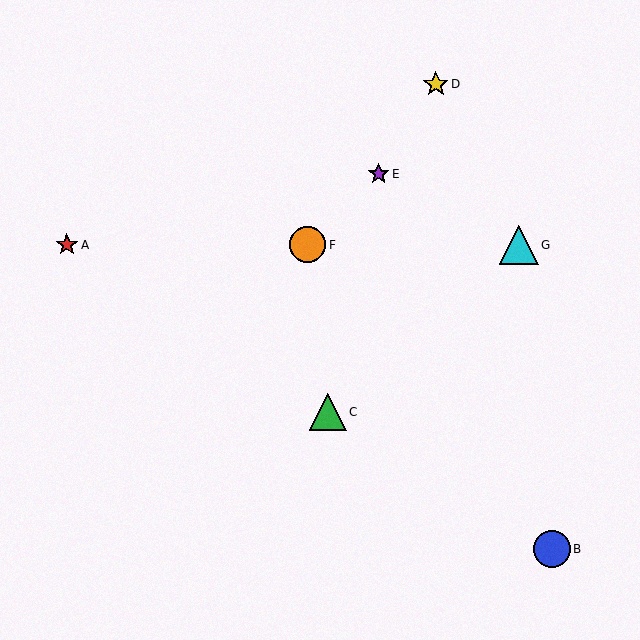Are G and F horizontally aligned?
Yes, both are at y≈245.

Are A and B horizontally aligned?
No, A is at y≈245 and B is at y≈549.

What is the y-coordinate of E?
Object E is at y≈174.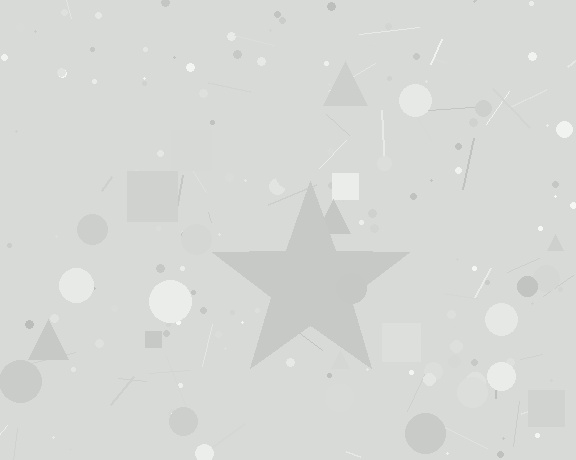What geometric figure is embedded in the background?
A star is embedded in the background.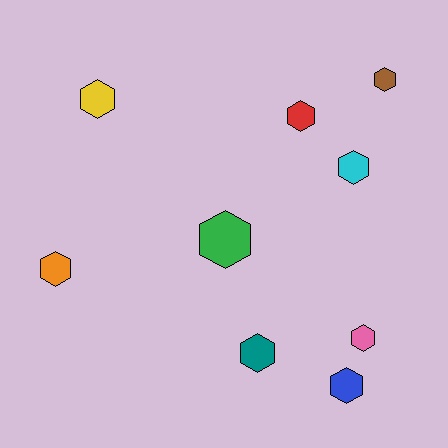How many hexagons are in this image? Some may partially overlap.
There are 9 hexagons.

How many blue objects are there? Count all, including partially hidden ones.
There is 1 blue object.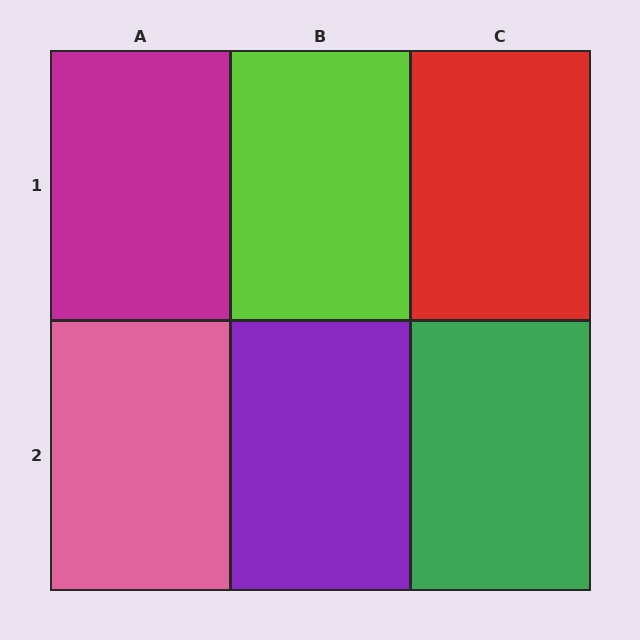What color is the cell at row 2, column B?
Purple.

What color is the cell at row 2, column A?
Pink.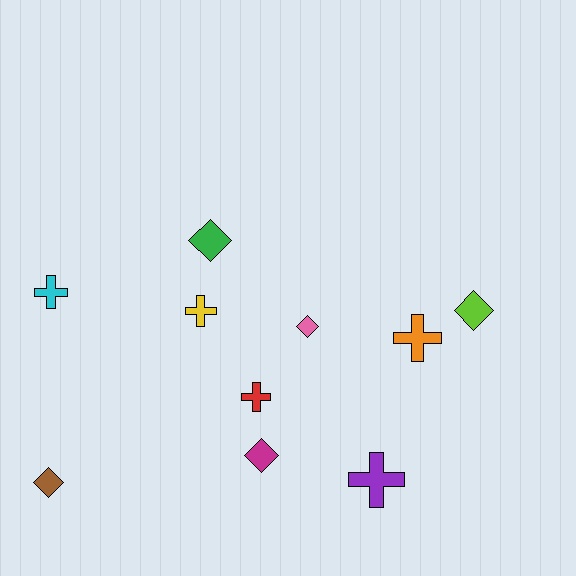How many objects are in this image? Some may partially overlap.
There are 10 objects.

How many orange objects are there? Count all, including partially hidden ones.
There is 1 orange object.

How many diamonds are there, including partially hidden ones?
There are 5 diamonds.